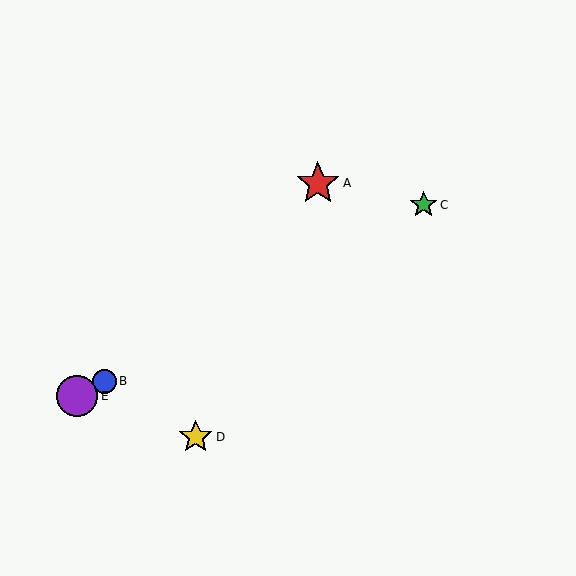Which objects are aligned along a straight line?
Objects B, C, E are aligned along a straight line.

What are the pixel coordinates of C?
Object C is at (424, 205).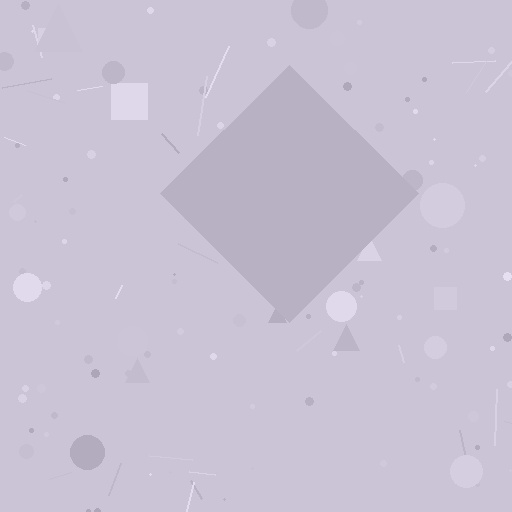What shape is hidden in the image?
A diamond is hidden in the image.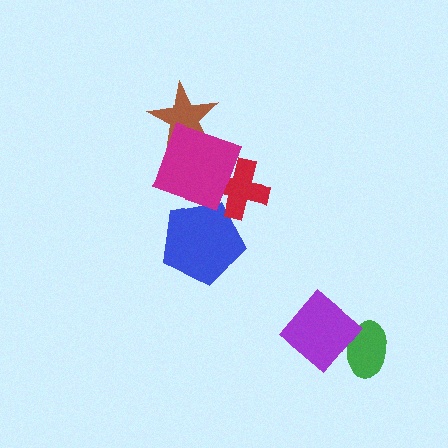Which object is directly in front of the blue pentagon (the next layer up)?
The red cross is directly in front of the blue pentagon.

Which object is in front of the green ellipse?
The purple diamond is in front of the green ellipse.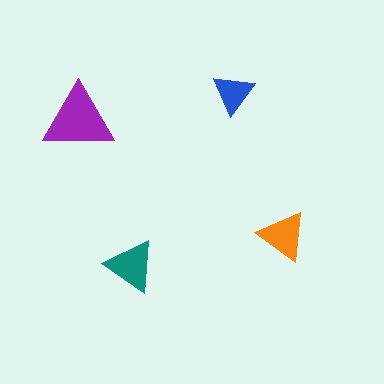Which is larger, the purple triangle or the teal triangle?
The purple one.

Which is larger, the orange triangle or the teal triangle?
The teal one.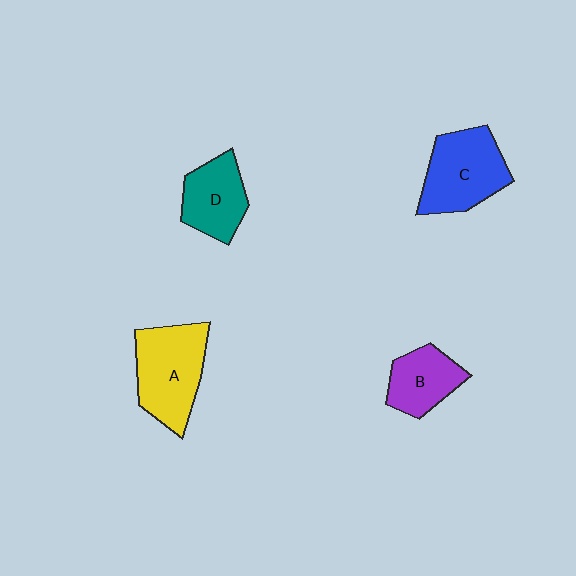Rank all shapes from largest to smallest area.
From largest to smallest: A (yellow), C (blue), D (teal), B (purple).